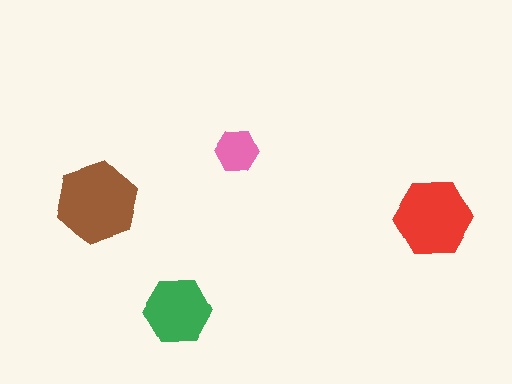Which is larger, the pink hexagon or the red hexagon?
The red one.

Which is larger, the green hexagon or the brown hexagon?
The brown one.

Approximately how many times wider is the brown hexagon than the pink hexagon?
About 2 times wider.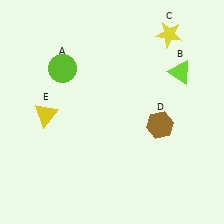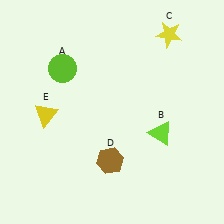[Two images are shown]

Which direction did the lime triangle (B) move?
The lime triangle (B) moved down.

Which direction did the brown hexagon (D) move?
The brown hexagon (D) moved left.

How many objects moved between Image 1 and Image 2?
2 objects moved between the two images.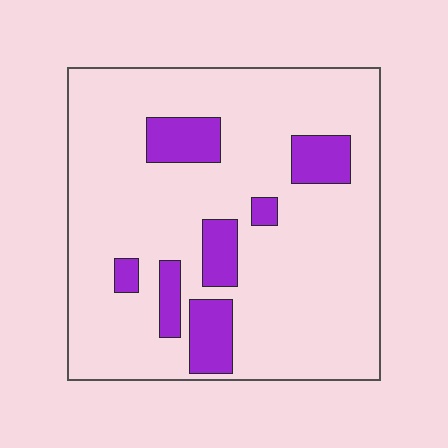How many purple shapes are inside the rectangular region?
7.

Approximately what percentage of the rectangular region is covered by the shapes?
Approximately 15%.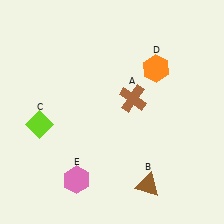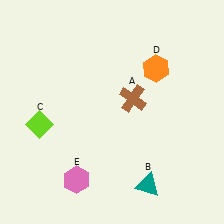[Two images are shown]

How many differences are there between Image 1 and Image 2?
There is 1 difference between the two images.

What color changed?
The triangle (B) changed from brown in Image 1 to teal in Image 2.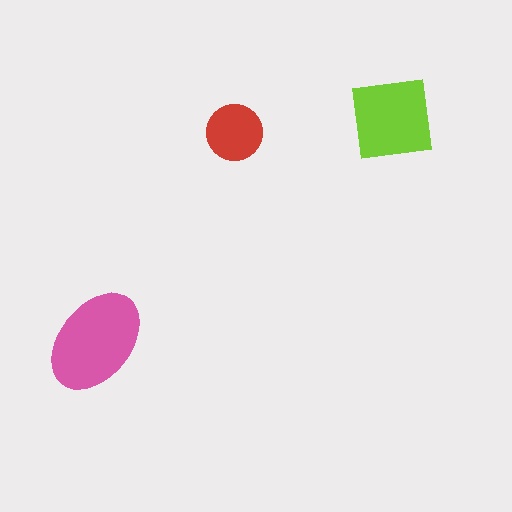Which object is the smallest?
The red circle.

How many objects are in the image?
There are 3 objects in the image.